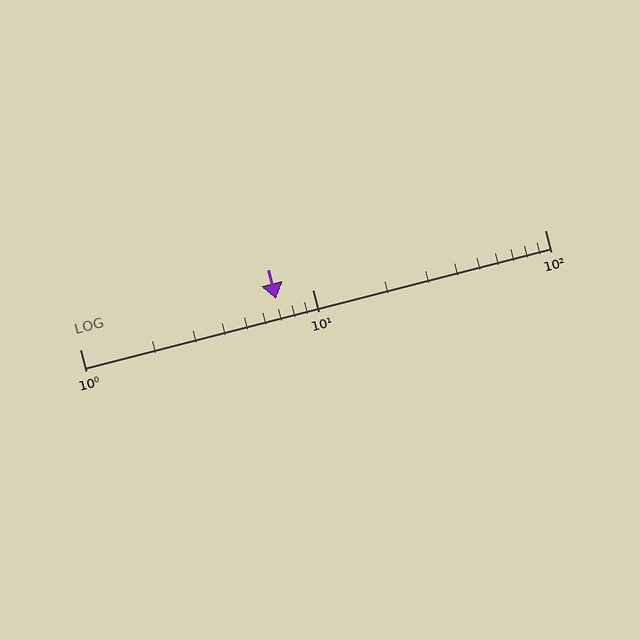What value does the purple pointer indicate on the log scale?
The pointer indicates approximately 7.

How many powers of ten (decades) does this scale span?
The scale spans 2 decades, from 1 to 100.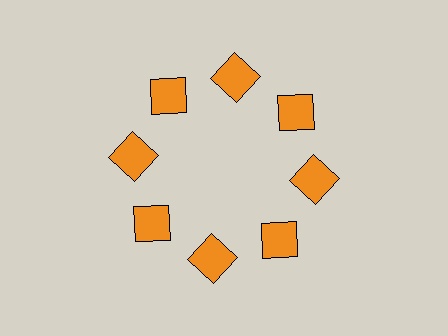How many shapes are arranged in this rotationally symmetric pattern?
There are 8 shapes, arranged in 8 groups of 1.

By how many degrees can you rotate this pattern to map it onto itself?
The pattern maps onto itself every 45 degrees of rotation.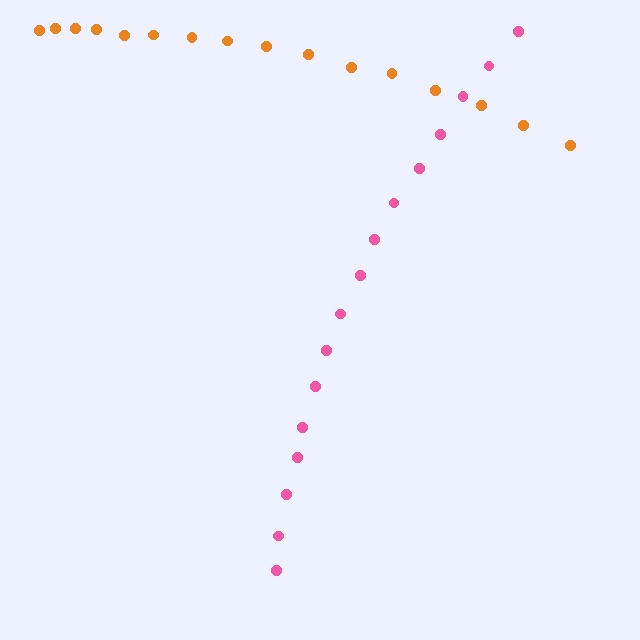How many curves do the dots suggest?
There are 2 distinct paths.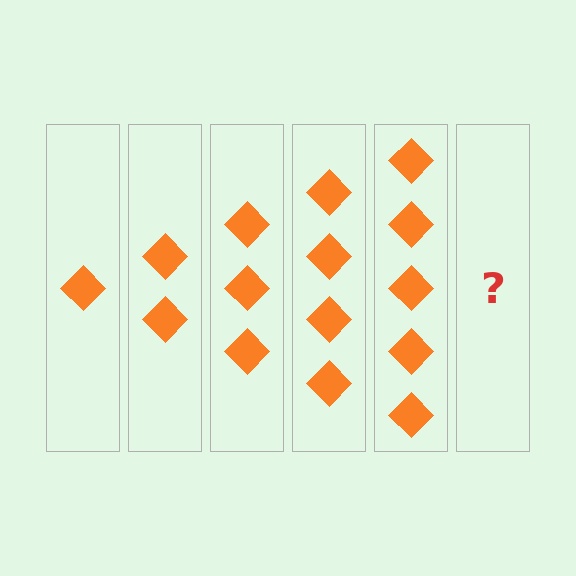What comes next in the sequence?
The next element should be 6 diamonds.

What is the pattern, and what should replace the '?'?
The pattern is that each step adds one more diamond. The '?' should be 6 diamonds.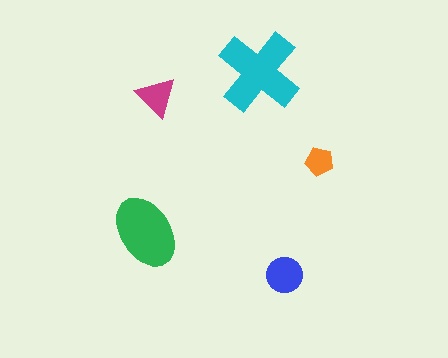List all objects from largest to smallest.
The cyan cross, the green ellipse, the blue circle, the magenta triangle, the orange pentagon.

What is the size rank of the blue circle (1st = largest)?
3rd.